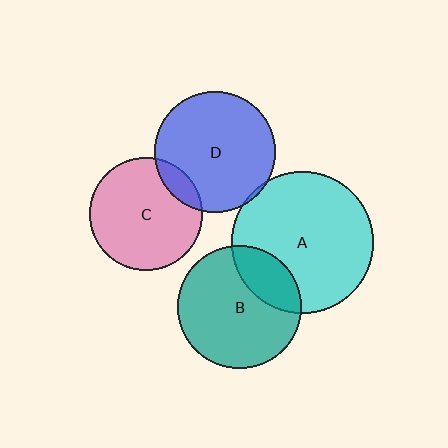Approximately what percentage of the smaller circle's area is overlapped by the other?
Approximately 5%.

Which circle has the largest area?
Circle A (cyan).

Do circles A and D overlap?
Yes.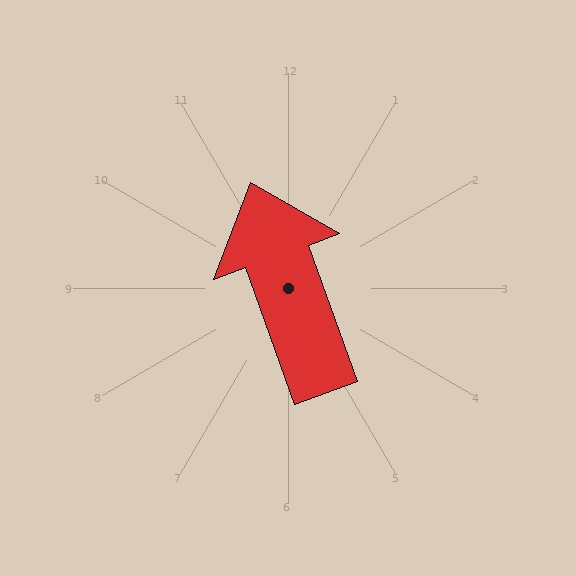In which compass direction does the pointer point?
North.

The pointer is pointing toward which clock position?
Roughly 11 o'clock.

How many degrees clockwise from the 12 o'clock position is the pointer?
Approximately 340 degrees.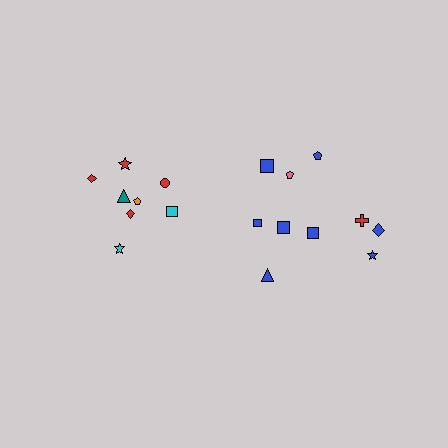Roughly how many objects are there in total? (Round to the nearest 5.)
Roughly 20 objects in total.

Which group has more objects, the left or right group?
The right group.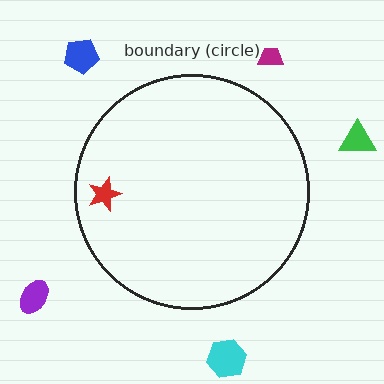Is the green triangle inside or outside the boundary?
Outside.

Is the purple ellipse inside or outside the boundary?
Outside.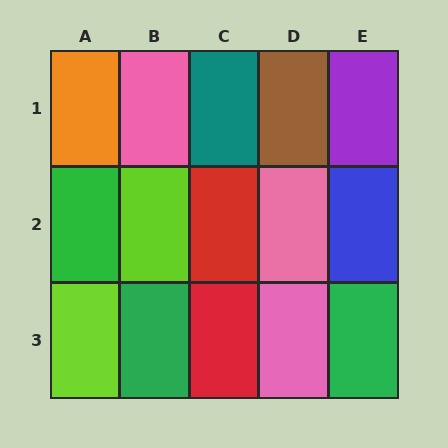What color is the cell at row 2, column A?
Green.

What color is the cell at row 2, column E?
Blue.